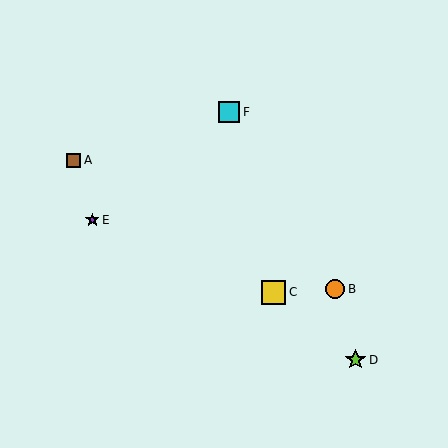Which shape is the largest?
The yellow square (labeled C) is the largest.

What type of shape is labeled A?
Shape A is a brown square.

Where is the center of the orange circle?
The center of the orange circle is at (335, 289).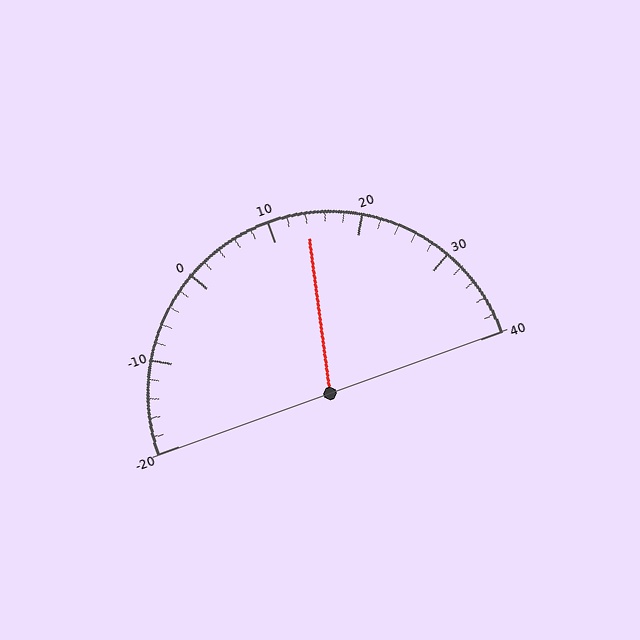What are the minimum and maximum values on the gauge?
The gauge ranges from -20 to 40.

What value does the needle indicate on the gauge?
The needle indicates approximately 14.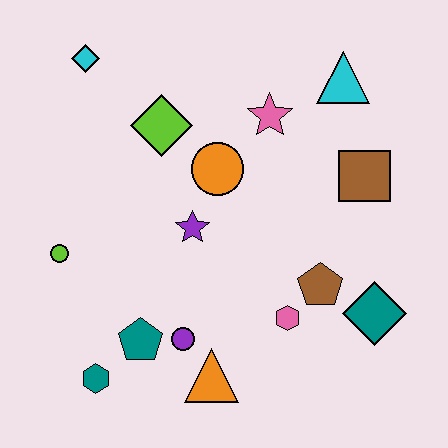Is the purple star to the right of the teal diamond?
No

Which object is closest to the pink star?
The orange circle is closest to the pink star.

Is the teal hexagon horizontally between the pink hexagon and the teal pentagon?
No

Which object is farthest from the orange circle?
The teal hexagon is farthest from the orange circle.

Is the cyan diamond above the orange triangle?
Yes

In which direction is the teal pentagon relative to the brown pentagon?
The teal pentagon is to the left of the brown pentagon.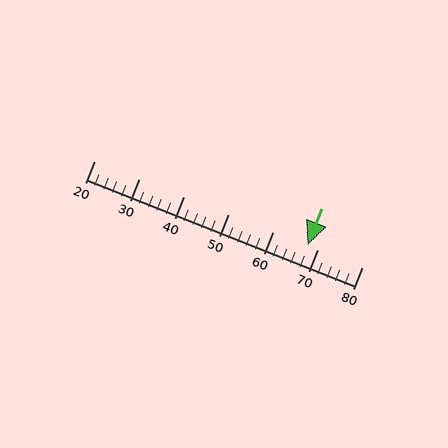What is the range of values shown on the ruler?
The ruler shows values from 20 to 80.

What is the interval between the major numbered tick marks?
The major tick marks are spaced 10 units apart.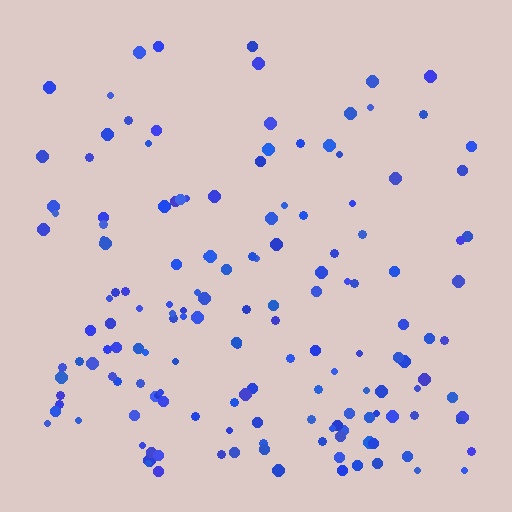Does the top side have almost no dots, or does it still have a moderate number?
Still a moderate number, just noticeably fewer than the bottom.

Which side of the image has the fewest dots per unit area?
The top.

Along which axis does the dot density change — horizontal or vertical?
Vertical.